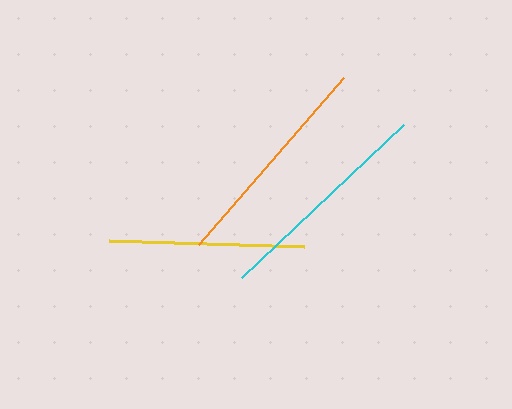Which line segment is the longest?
The cyan line is the longest at approximately 223 pixels.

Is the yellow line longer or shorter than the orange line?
The orange line is longer than the yellow line.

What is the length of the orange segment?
The orange segment is approximately 222 pixels long.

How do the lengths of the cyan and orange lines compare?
The cyan and orange lines are approximately the same length.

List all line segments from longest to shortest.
From longest to shortest: cyan, orange, yellow.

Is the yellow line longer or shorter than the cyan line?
The cyan line is longer than the yellow line.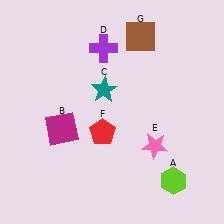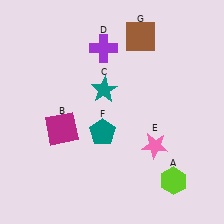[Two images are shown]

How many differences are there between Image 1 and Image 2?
There is 1 difference between the two images.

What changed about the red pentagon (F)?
In Image 1, F is red. In Image 2, it changed to teal.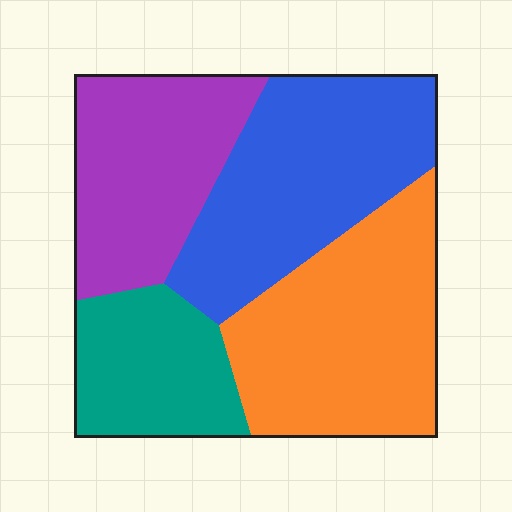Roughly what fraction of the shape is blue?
Blue covers about 30% of the shape.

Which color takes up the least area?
Teal, at roughly 15%.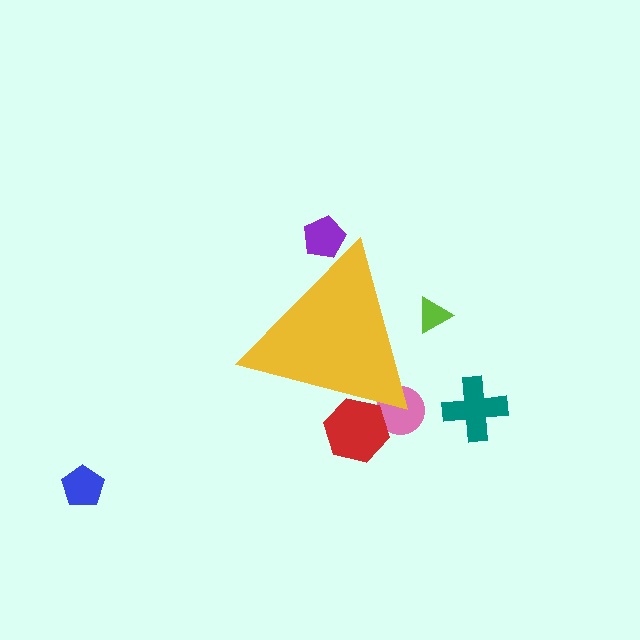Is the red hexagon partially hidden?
Yes, the red hexagon is partially hidden behind the yellow triangle.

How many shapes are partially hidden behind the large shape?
4 shapes are partially hidden.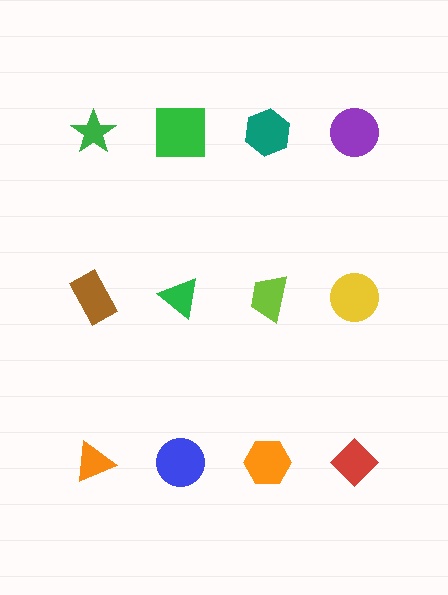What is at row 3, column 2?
A blue circle.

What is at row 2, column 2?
A green triangle.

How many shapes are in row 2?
4 shapes.